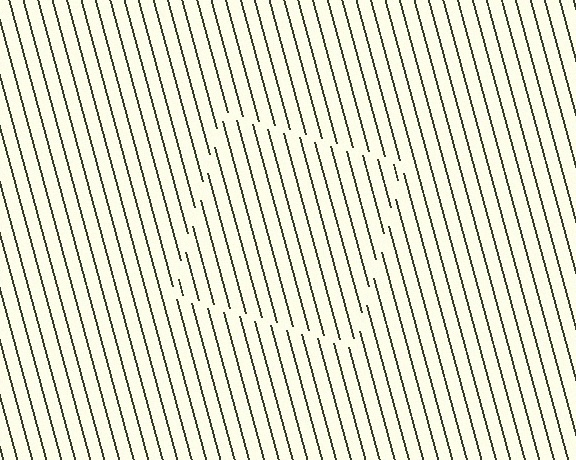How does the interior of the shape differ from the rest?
The interior of the shape contains the same grating, shifted by half a period — the contour is defined by the phase discontinuity where line-ends from the inner and outer gratings abut.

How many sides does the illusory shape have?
4 sides — the line-ends trace a square.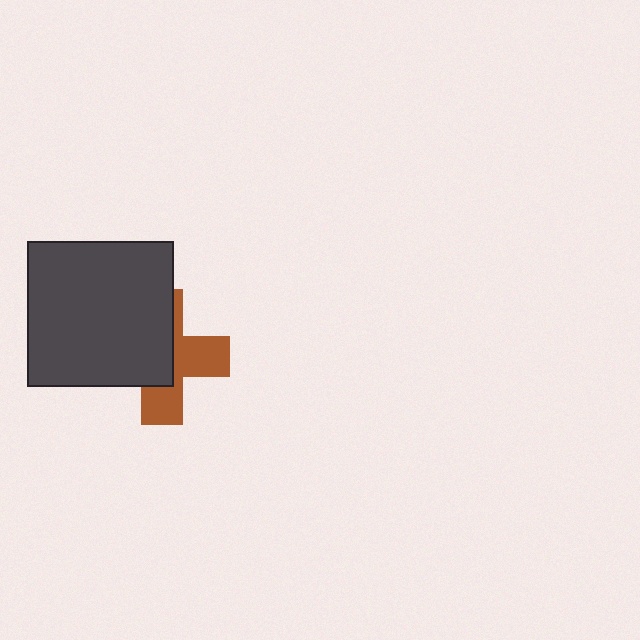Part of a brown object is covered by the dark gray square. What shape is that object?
It is a cross.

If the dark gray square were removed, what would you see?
You would see the complete brown cross.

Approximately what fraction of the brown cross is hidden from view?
Roughly 53% of the brown cross is hidden behind the dark gray square.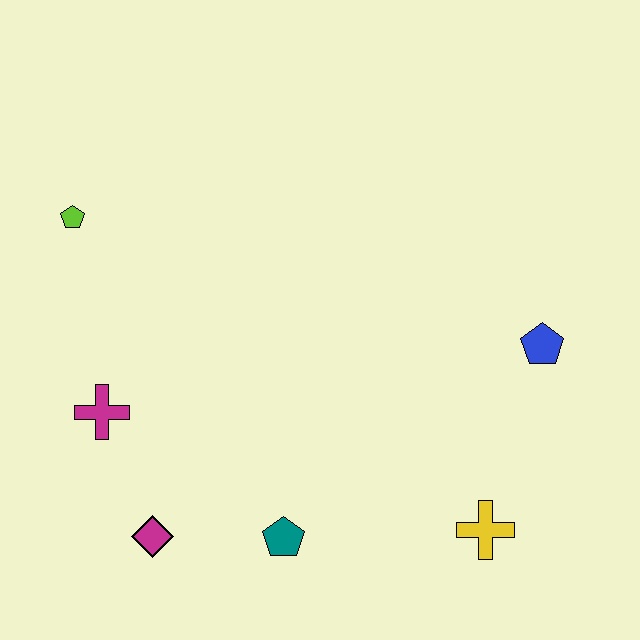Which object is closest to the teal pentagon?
The magenta diamond is closest to the teal pentagon.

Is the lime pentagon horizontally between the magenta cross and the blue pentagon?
No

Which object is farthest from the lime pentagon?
The yellow cross is farthest from the lime pentagon.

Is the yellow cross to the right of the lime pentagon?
Yes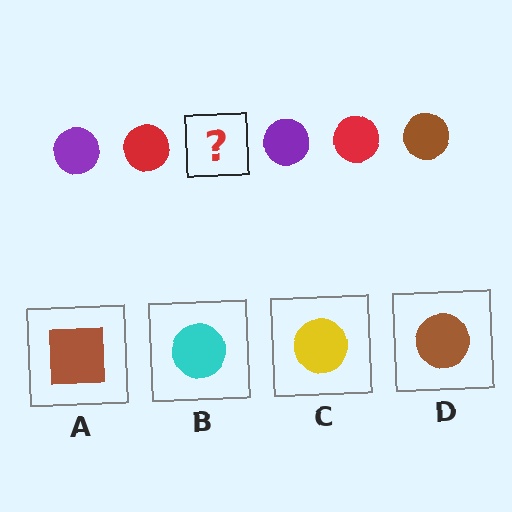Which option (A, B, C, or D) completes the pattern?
D.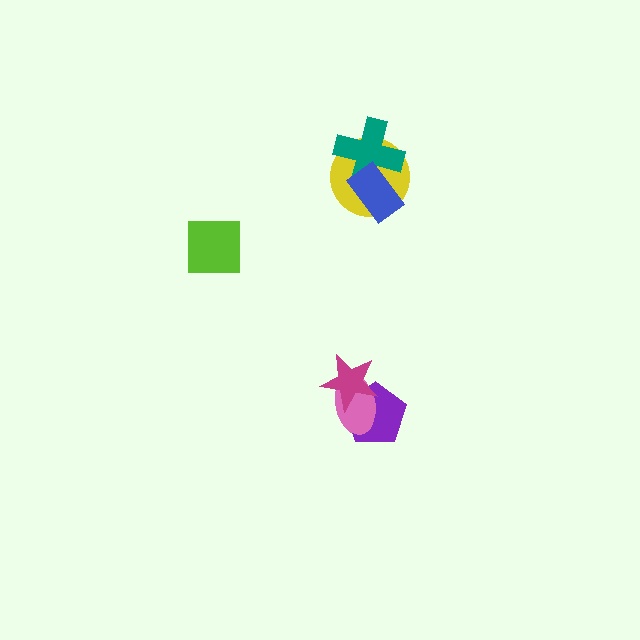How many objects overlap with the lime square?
0 objects overlap with the lime square.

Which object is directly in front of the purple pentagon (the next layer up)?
The pink ellipse is directly in front of the purple pentagon.